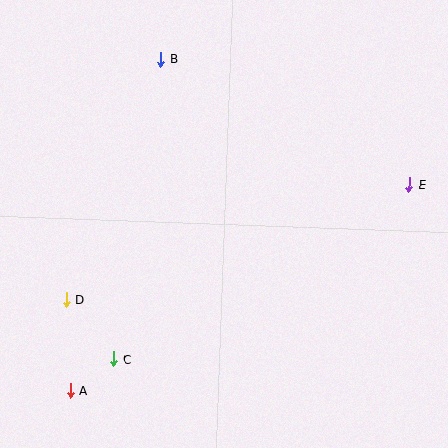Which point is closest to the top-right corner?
Point E is closest to the top-right corner.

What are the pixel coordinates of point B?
Point B is at (161, 59).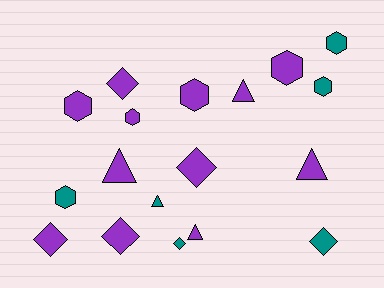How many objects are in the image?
There are 18 objects.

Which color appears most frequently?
Purple, with 12 objects.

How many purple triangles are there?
There are 4 purple triangles.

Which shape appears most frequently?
Hexagon, with 7 objects.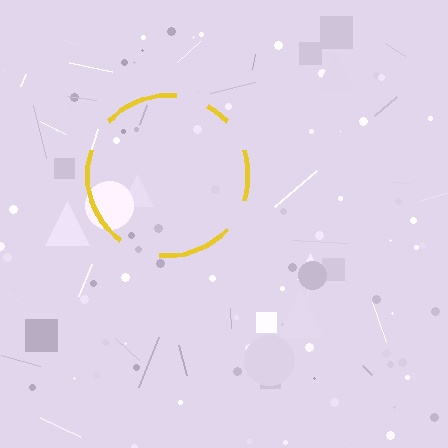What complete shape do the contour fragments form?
The contour fragments form a circle.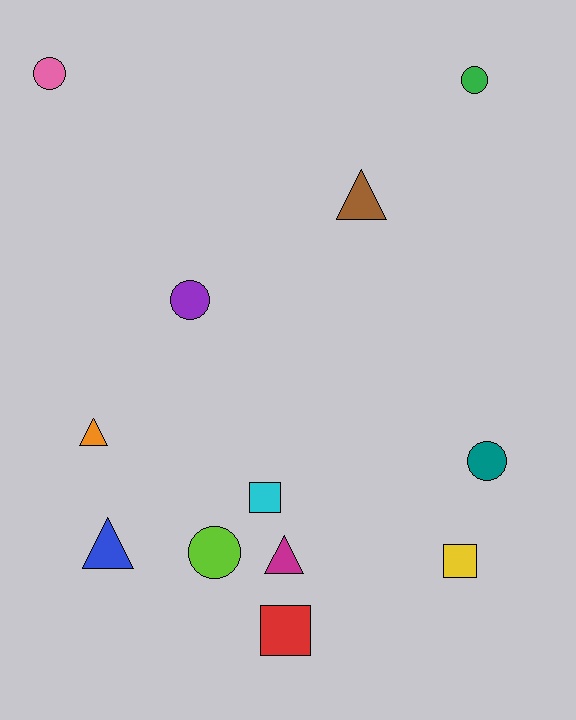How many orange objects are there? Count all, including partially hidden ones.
There is 1 orange object.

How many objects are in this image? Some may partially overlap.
There are 12 objects.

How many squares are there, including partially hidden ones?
There are 3 squares.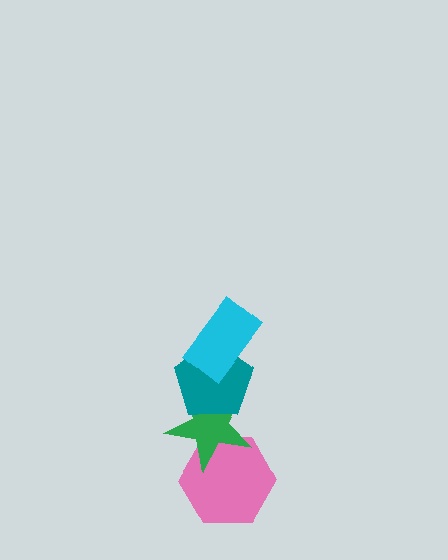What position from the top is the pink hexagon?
The pink hexagon is 4th from the top.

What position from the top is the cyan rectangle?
The cyan rectangle is 1st from the top.